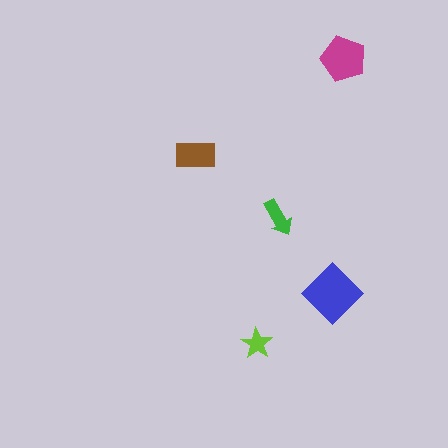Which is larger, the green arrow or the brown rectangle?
The brown rectangle.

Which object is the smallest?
The lime star.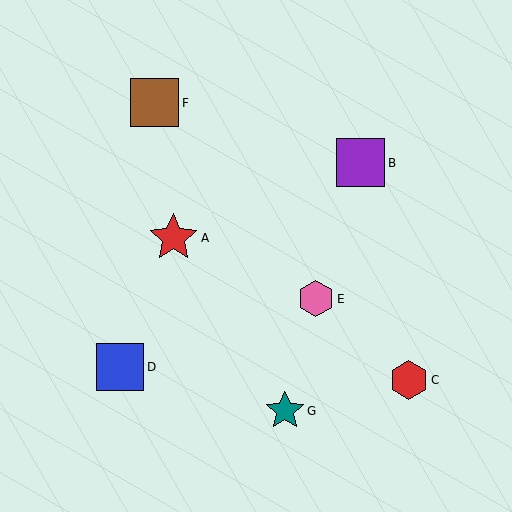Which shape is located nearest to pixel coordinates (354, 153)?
The purple square (labeled B) at (361, 163) is nearest to that location.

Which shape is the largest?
The red star (labeled A) is the largest.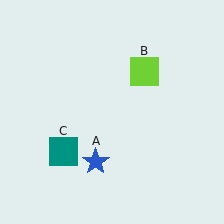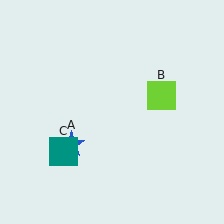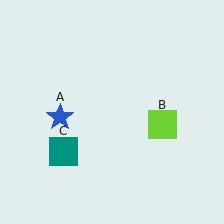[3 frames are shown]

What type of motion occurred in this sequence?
The blue star (object A), lime square (object B) rotated clockwise around the center of the scene.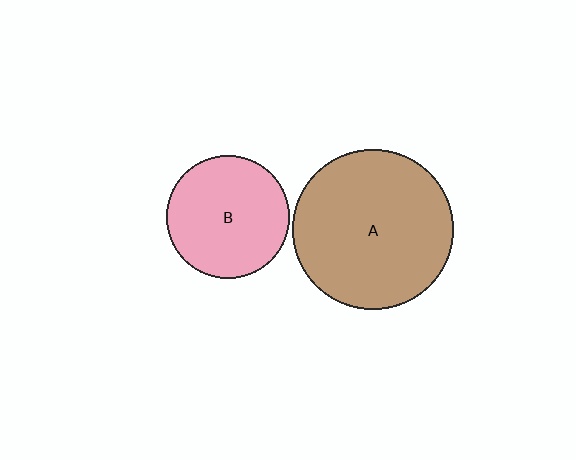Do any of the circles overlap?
No, none of the circles overlap.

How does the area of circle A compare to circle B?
Approximately 1.7 times.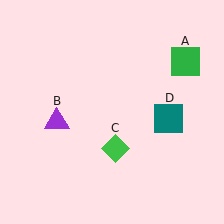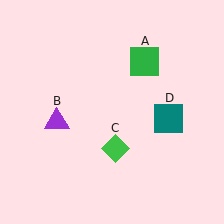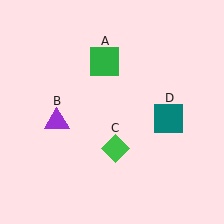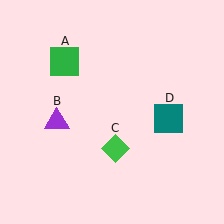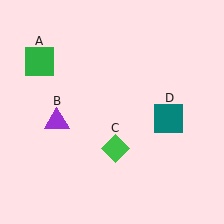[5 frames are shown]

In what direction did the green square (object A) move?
The green square (object A) moved left.